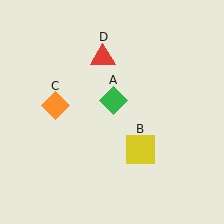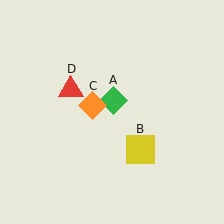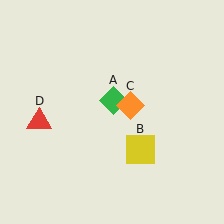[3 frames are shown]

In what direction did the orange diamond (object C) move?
The orange diamond (object C) moved right.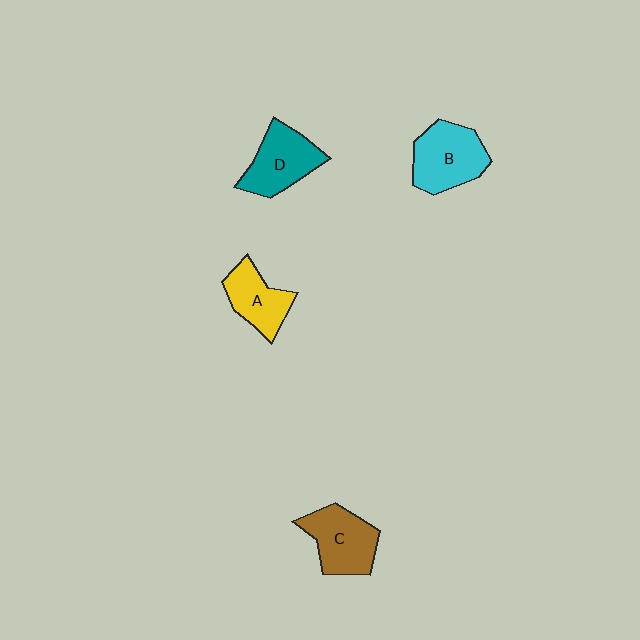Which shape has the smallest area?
Shape A (yellow).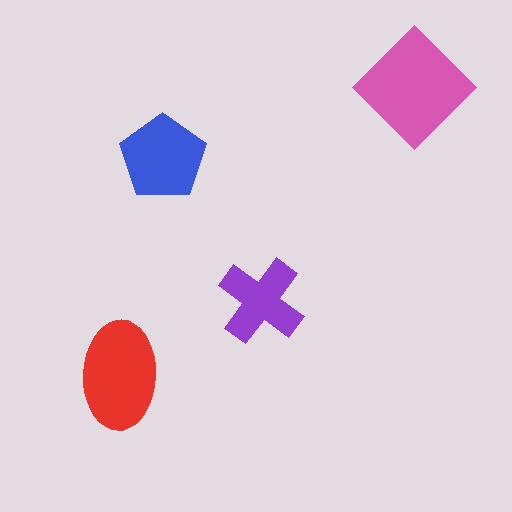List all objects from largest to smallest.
The pink diamond, the red ellipse, the blue pentagon, the purple cross.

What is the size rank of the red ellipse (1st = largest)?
2nd.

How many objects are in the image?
There are 4 objects in the image.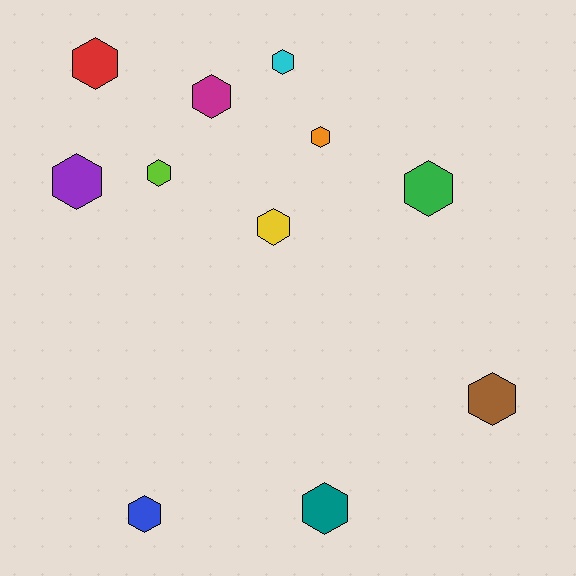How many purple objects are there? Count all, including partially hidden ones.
There is 1 purple object.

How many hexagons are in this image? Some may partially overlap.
There are 11 hexagons.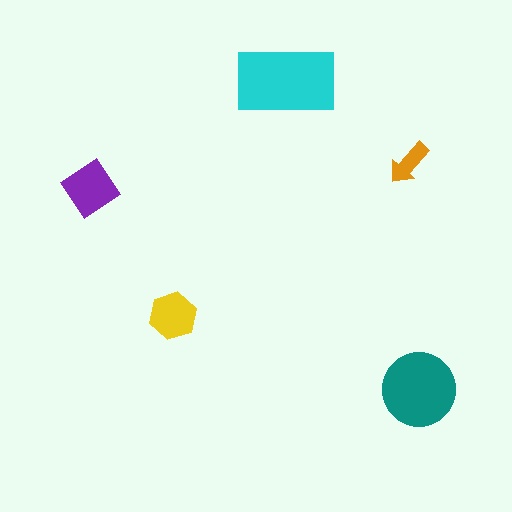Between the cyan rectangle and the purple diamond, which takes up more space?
The cyan rectangle.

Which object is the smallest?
The orange arrow.